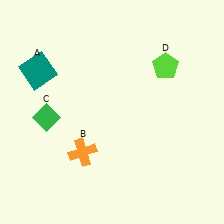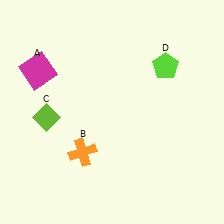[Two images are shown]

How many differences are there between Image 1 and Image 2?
There are 2 differences between the two images.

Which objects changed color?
A changed from teal to magenta. C changed from green to lime.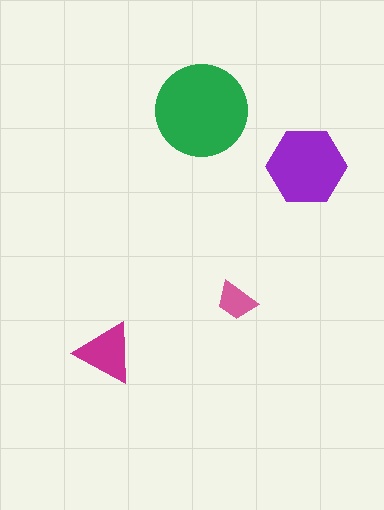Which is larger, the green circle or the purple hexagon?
The green circle.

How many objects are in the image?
There are 4 objects in the image.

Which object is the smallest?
The pink trapezoid.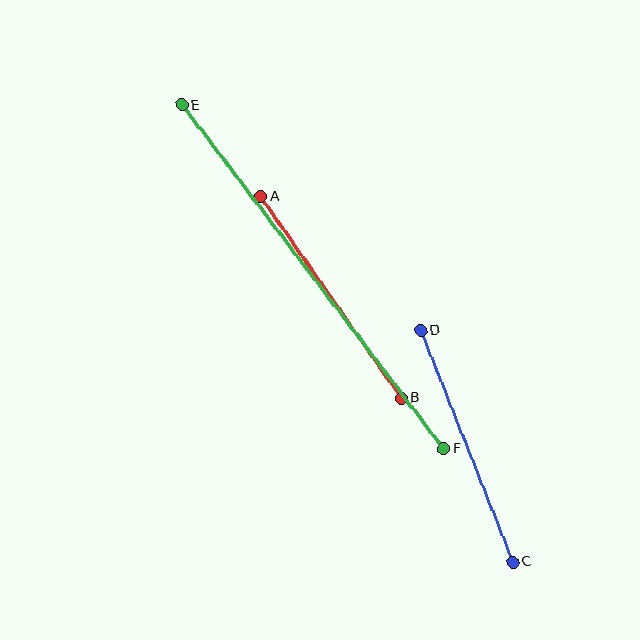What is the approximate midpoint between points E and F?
The midpoint is at approximately (313, 277) pixels.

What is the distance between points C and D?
The distance is approximately 249 pixels.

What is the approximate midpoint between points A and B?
The midpoint is at approximately (331, 297) pixels.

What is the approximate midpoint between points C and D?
The midpoint is at approximately (467, 446) pixels.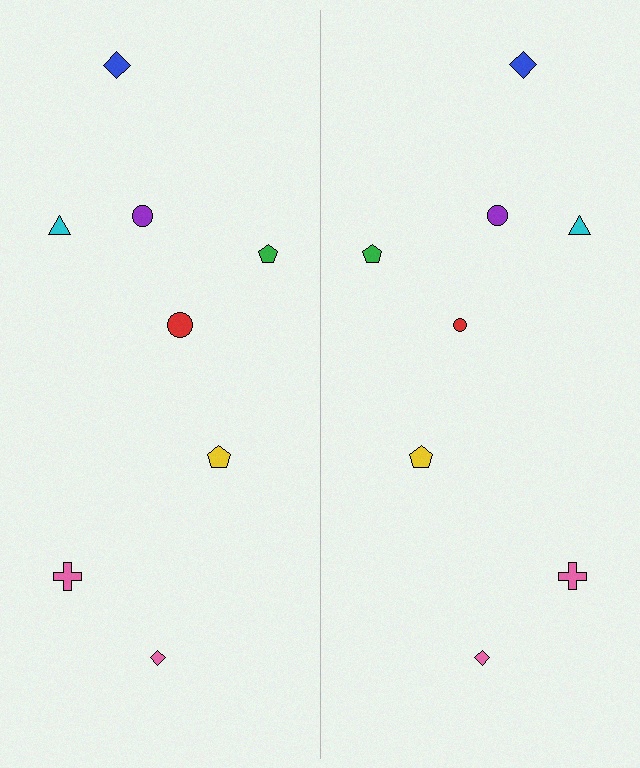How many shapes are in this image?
There are 16 shapes in this image.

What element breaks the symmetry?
The red circle on the right side has a different size than its mirror counterpart.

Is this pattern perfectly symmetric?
No, the pattern is not perfectly symmetric. The red circle on the right side has a different size than its mirror counterpart.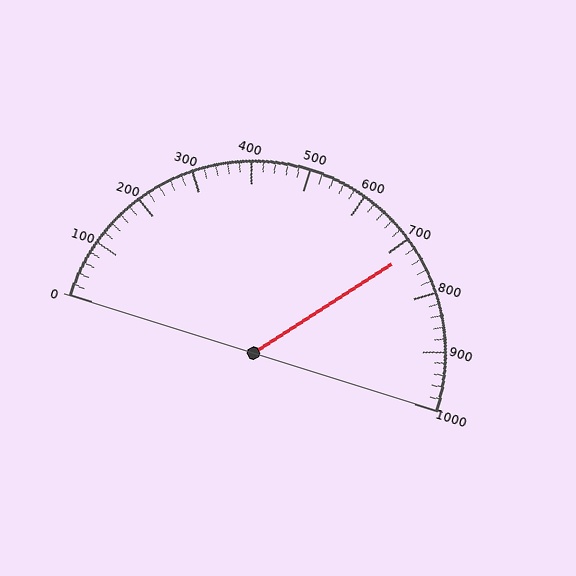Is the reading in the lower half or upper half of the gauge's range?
The reading is in the upper half of the range (0 to 1000).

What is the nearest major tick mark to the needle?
The nearest major tick mark is 700.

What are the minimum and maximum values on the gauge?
The gauge ranges from 0 to 1000.